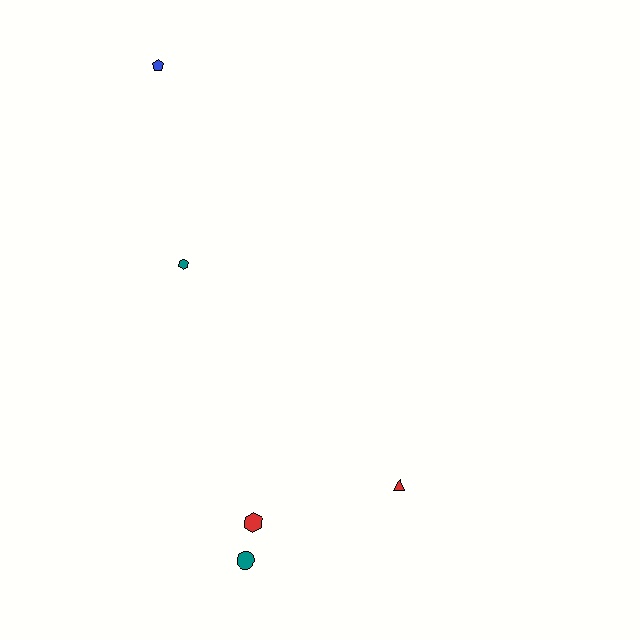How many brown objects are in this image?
There are no brown objects.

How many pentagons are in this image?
There is 1 pentagon.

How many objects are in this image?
There are 5 objects.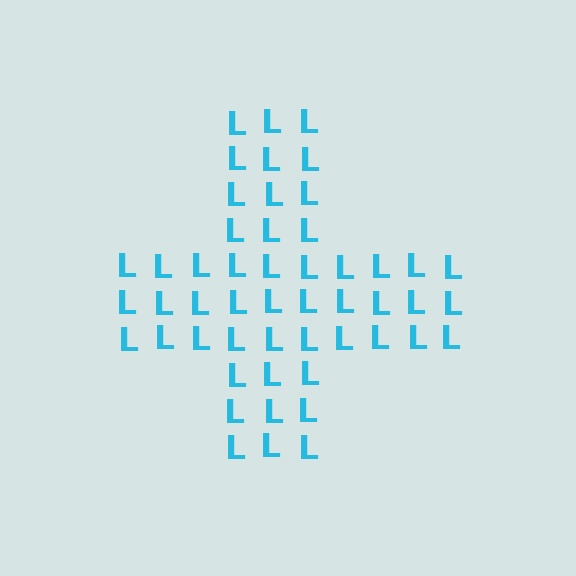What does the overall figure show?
The overall figure shows a cross.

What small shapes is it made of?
It is made of small letter L's.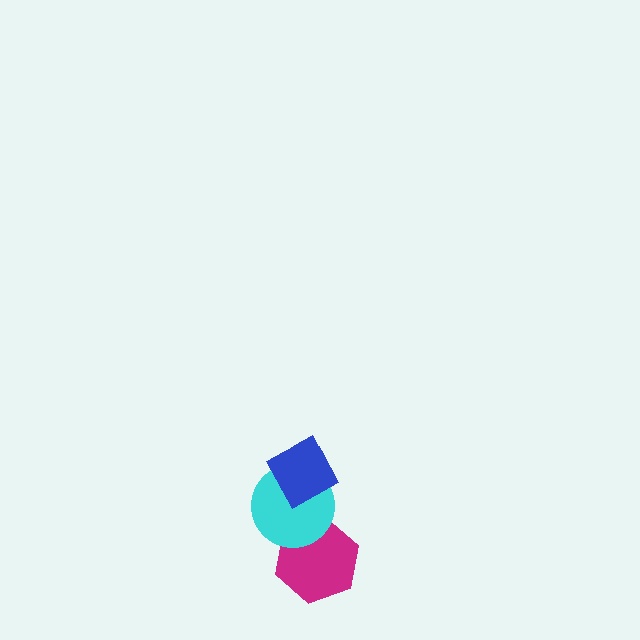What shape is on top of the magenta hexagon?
The cyan circle is on top of the magenta hexagon.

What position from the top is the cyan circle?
The cyan circle is 2nd from the top.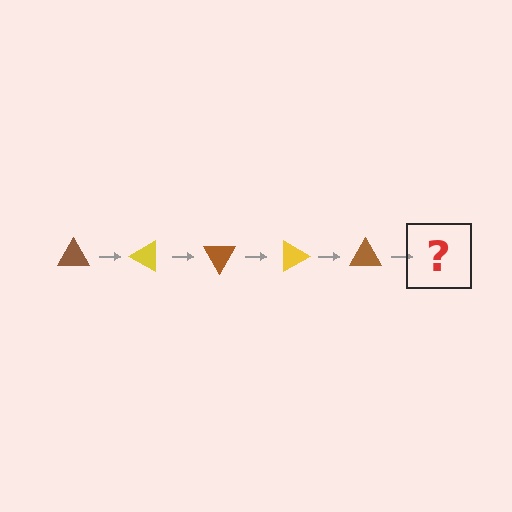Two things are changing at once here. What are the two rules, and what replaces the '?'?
The two rules are that it rotates 30 degrees each step and the color cycles through brown and yellow. The '?' should be a yellow triangle, rotated 150 degrees from the start.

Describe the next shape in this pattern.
It should be a yellow triangle, rotated 150 degrees from the start.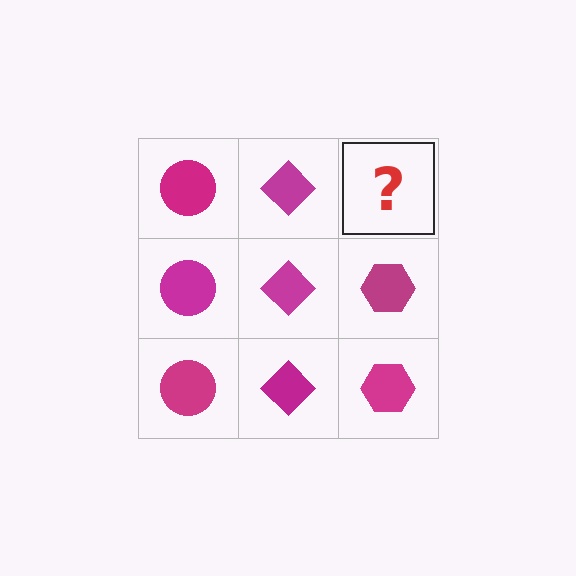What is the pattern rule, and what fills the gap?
The rule is that each column has a consistent shape. The gap should be filled with a magenta hexagon.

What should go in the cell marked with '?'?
The missing cell should contain a magenta hexagon.